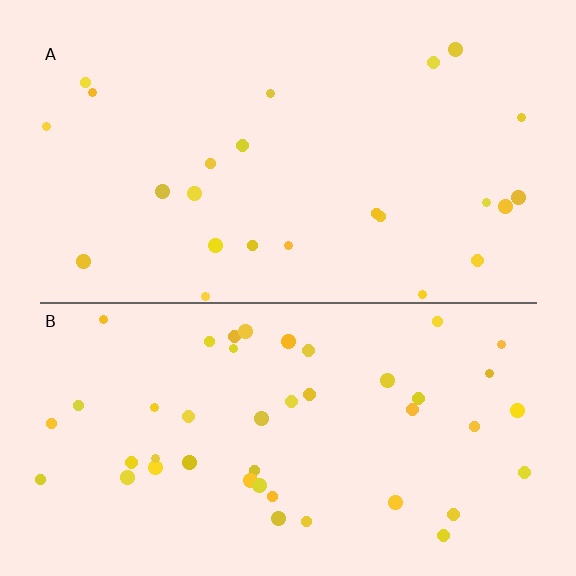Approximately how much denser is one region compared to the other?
Approximately 1.9× — region B over region A.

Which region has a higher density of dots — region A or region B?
B (the bottom).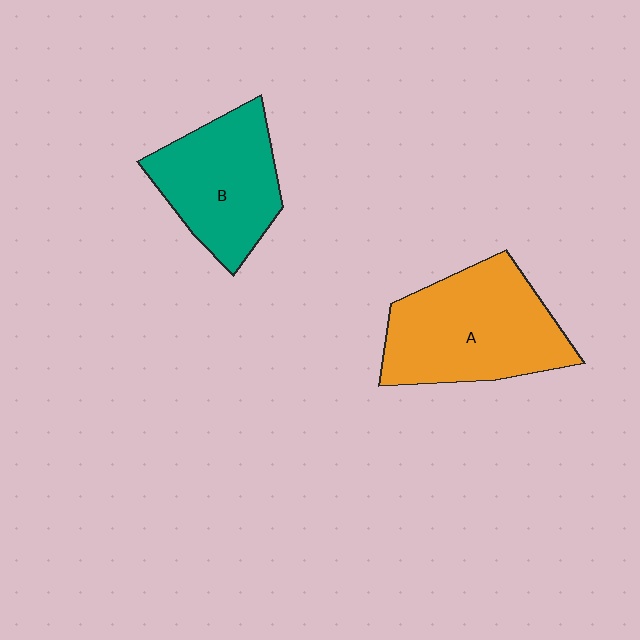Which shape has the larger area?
Shape A (orange).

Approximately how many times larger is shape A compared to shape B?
Approximately 1.3 times.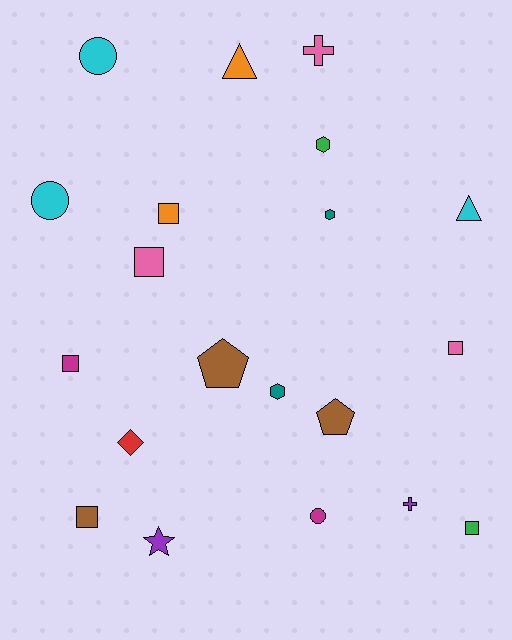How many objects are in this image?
There are 20 objects.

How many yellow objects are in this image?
There are no yellow objects.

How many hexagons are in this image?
There are 3 hexagons.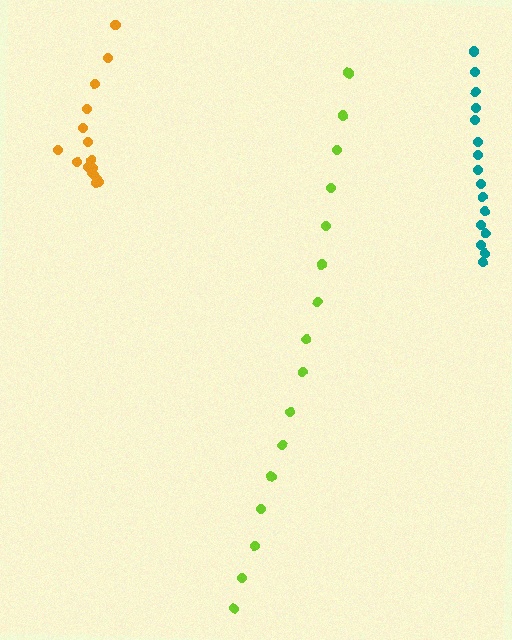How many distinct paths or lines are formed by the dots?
There are 3 distinct paths.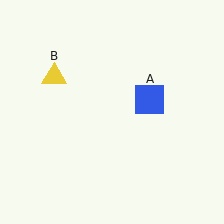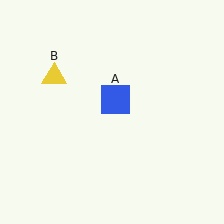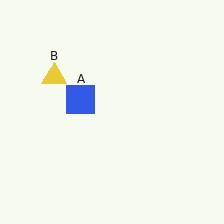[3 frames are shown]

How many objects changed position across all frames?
1 object changed position: blue square (object A).